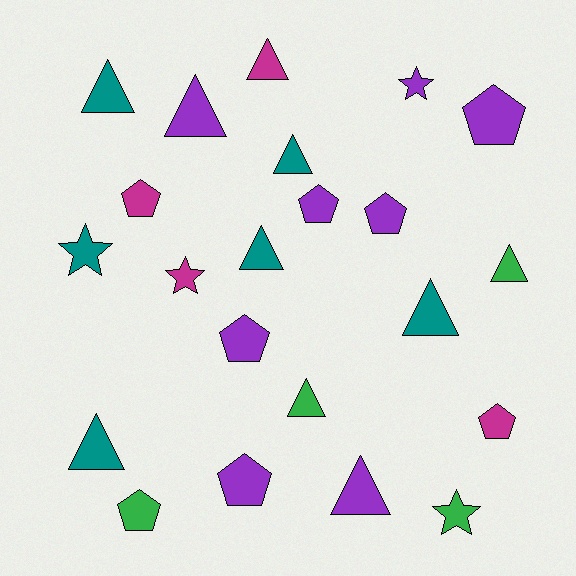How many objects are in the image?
There are 22 objects.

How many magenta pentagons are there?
There are 2 magenta pentagons.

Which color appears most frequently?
Purple, with 8 objects.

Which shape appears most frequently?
Triangle, with 10 objects.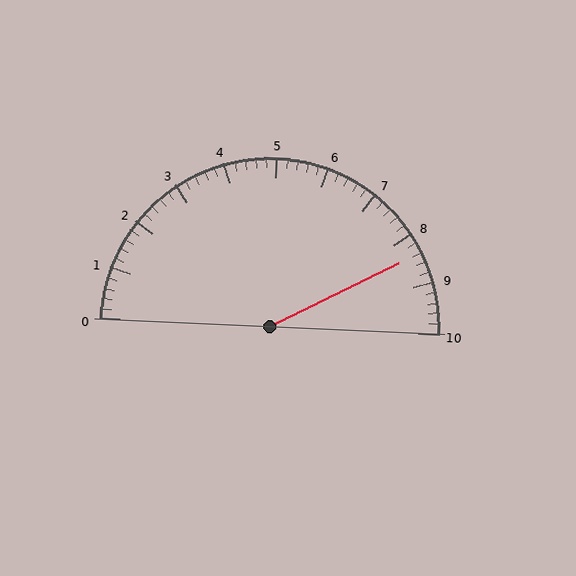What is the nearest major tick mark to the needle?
The nearest major tick mark is 8.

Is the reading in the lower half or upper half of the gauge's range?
The reading is in the upper half of the range (0 to 10).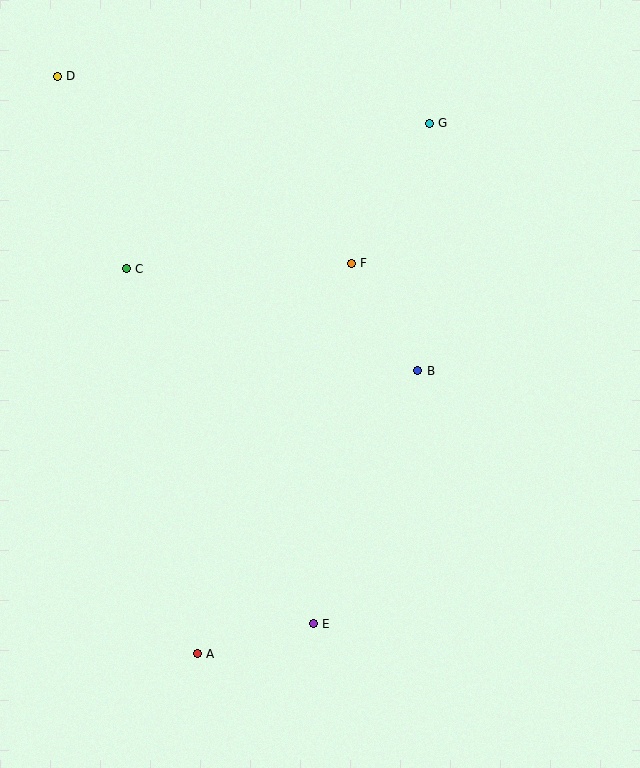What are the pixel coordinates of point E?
Point E is at (313, 624).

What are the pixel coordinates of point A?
Point A is at (197, 654).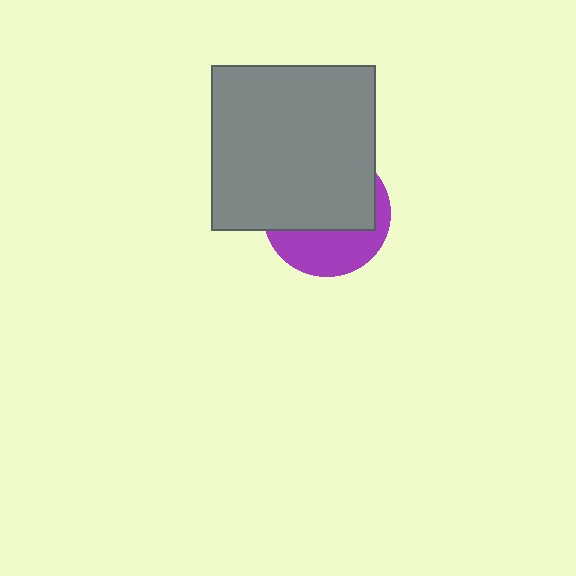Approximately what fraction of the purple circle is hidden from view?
Roughly 62% of the purple circle is hidden behind the gray square.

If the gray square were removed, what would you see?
You would see the complete purple circle.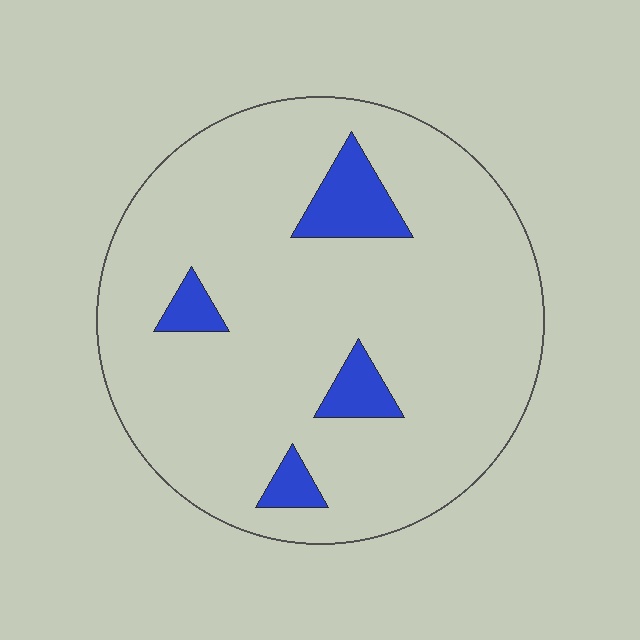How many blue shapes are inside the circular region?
4.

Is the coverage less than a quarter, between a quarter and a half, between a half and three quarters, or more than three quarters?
Less than a quarter.